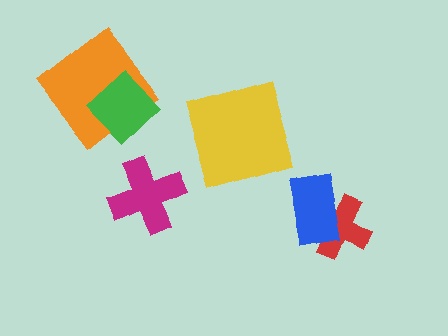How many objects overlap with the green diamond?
1 object overlaps with the green diamond.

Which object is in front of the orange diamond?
The green diamond is in front of the orange diamond.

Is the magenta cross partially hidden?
No, no other shape covers it.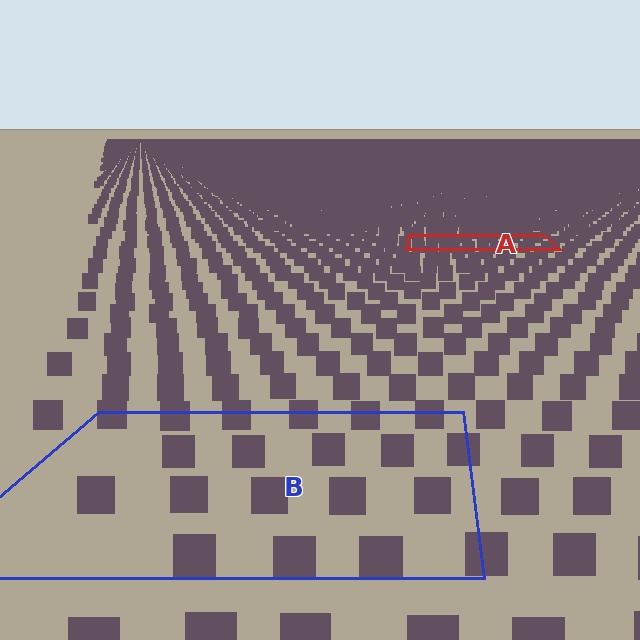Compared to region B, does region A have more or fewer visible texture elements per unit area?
Region A has more texture elements per unit area — they are packed more densely because it is farther away.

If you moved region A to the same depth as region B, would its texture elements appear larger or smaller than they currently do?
They would appear larger. At a closer depth, the same texture elements are projected at a bigger on-screen size.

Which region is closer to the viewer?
Region B is closer. The texture elements there are larger and more spread out.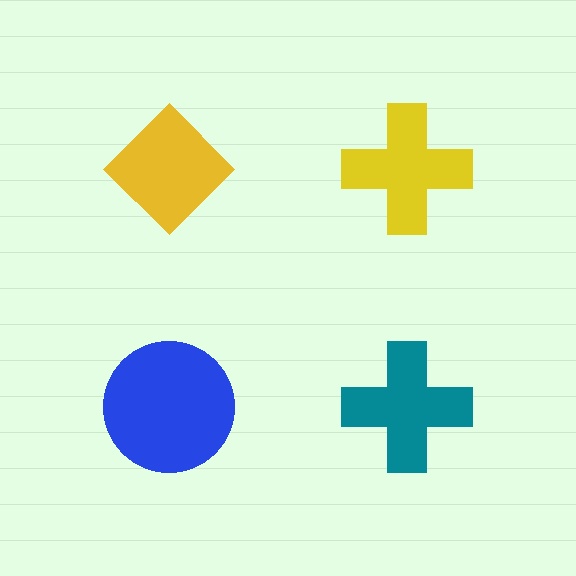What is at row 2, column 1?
A blue circle.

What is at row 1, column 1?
A yellow diamond.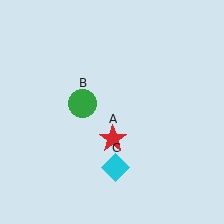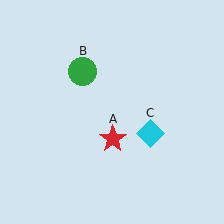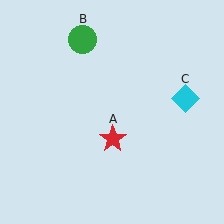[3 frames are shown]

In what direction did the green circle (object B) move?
The green circle (object B) moved up.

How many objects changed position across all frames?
2 objects changed position: green circle (object B), cyan diamond (object C).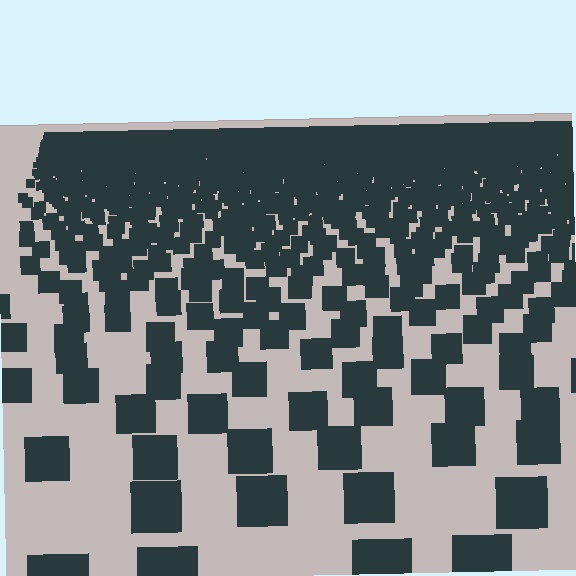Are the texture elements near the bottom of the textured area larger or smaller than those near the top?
Larger. Near the bottom, elements are closer to the viewer and appear at a bigger on-screen size.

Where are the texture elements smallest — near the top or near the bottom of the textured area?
Near the top.